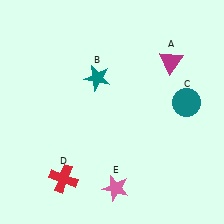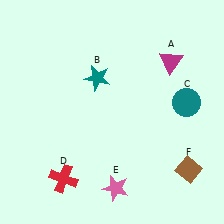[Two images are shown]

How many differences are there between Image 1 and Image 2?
There is 1 difference between the two images.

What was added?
A brown diamond (F) was added in Image 2.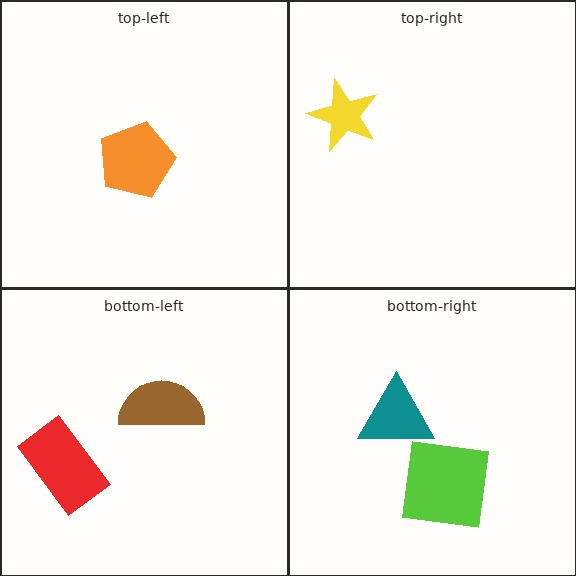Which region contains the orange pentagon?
The top-left region.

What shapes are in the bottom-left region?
The red rectangle, the brown semicircle.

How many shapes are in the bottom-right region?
2.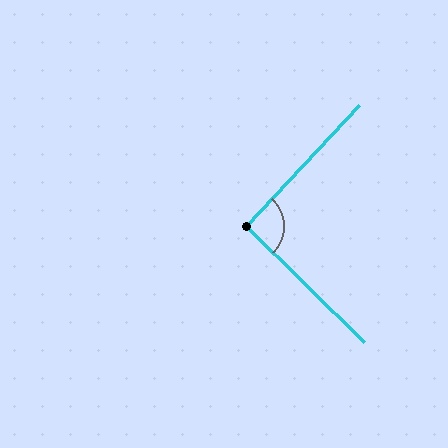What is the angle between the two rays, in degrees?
Approximately 92 degrees.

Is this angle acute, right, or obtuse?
It is approximately a right angle.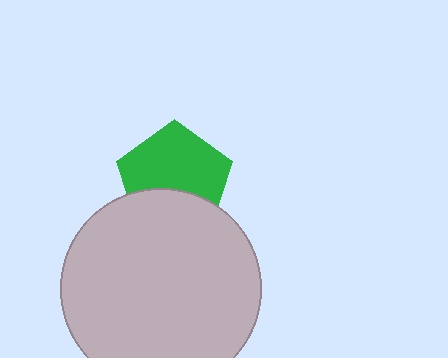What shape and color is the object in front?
The object in front is a light gray circle.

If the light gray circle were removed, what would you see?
You would see the complete green pentagon.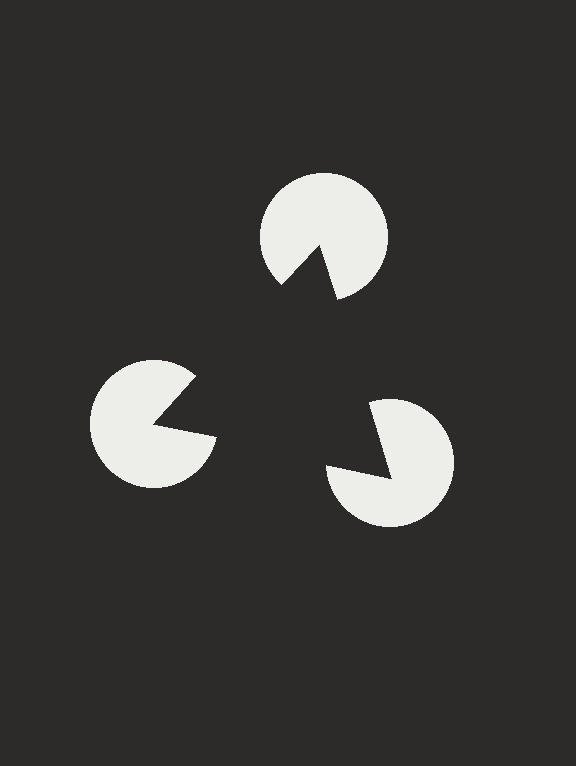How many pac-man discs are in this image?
There are 3 — one at each vertex of the illusory triangle.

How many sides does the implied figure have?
3 sides.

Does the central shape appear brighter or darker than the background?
It typically appears slightly darker than the background, even though no actual brightness change is drawn.